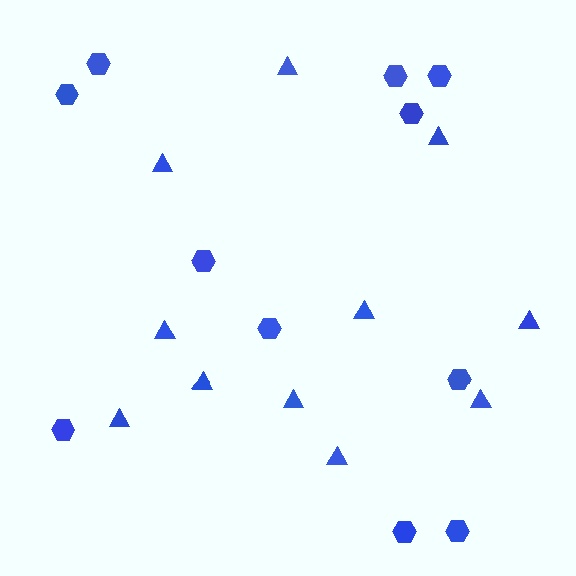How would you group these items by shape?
There are 2 groups: one group of hexagons (11) and one group of triangles (11).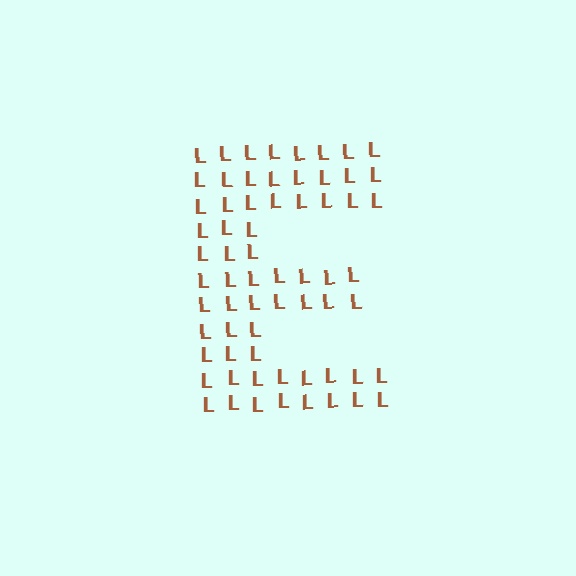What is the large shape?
The large shape is the letter E.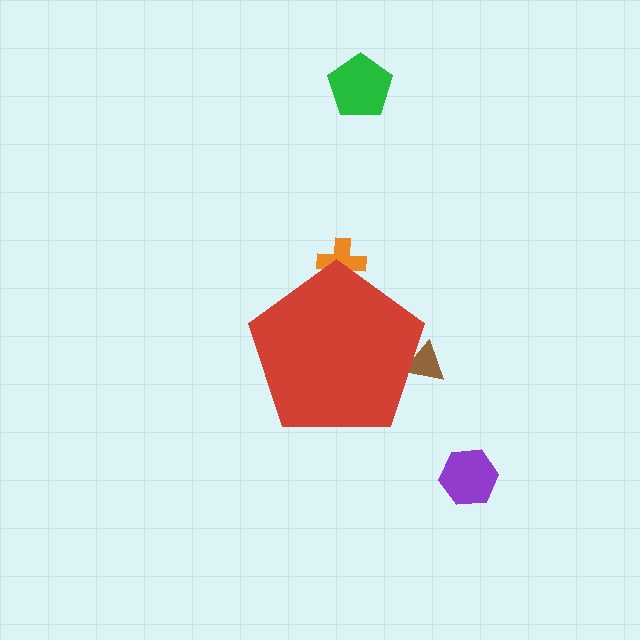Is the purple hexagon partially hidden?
No, the purple hexagon is fully visible.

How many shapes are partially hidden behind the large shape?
2 shapes are partially hidden.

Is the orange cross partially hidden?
Yes, the orange cross is partially hidden behind the red pentagon.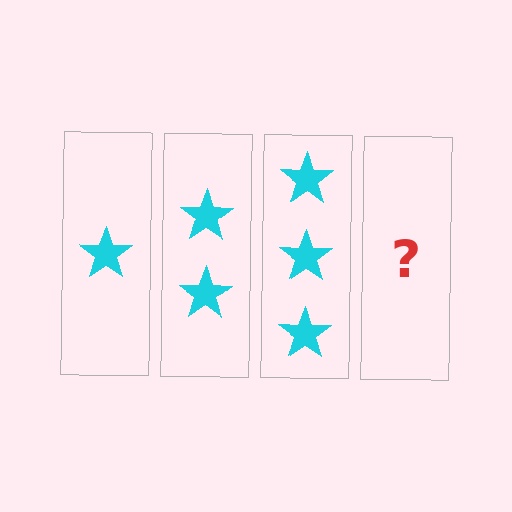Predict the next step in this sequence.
The next step is 4 stars.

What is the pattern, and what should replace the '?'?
The pattern is that each step adds one more star. The '?' should be 4 stars.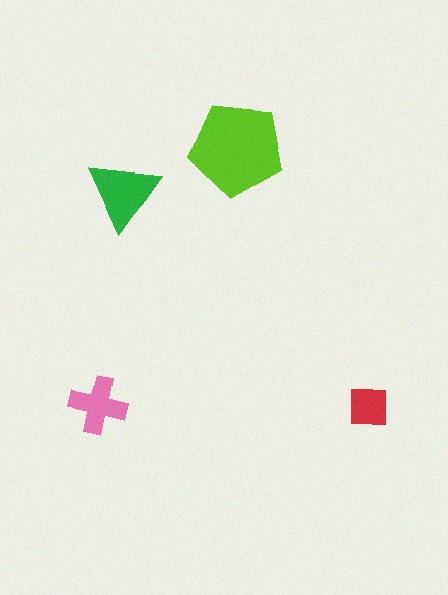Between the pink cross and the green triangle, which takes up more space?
The green triangle.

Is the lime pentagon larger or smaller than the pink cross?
Larger.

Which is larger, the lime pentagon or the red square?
The lime pentagon.